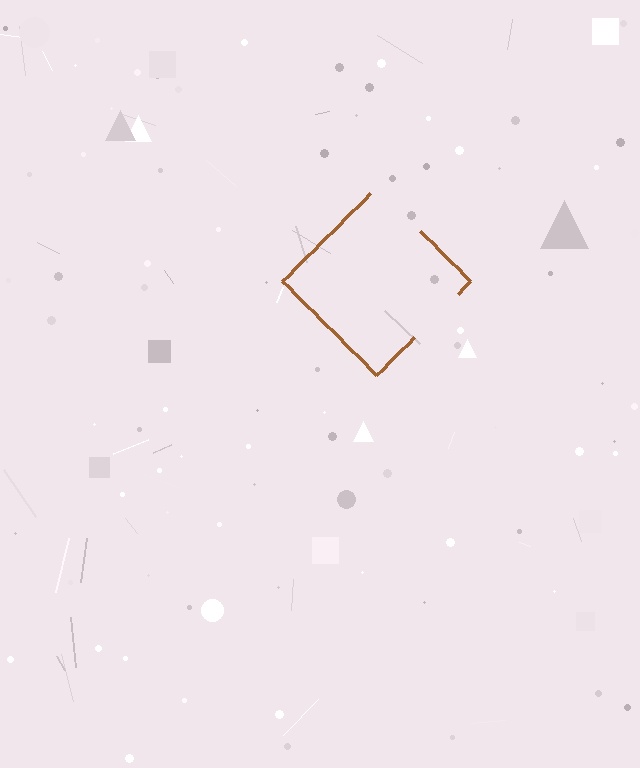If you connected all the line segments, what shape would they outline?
They would outline a diamond.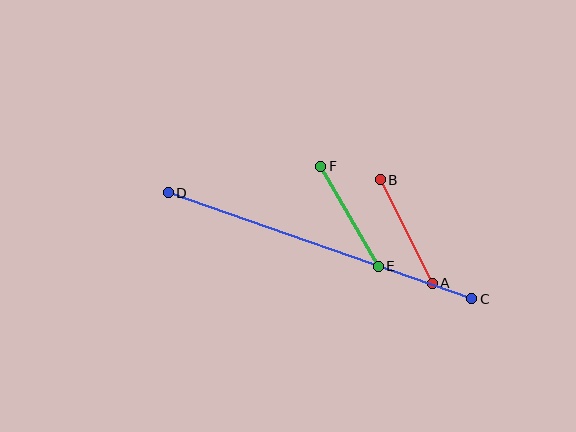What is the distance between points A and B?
The distance is approximately 116 pixels.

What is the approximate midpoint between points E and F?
The midpoint is at approximately (349, 216) pixels.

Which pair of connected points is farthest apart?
Points C and D are farthest apart.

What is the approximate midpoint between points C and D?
The midpoint is at approximately (320, 246) pixels.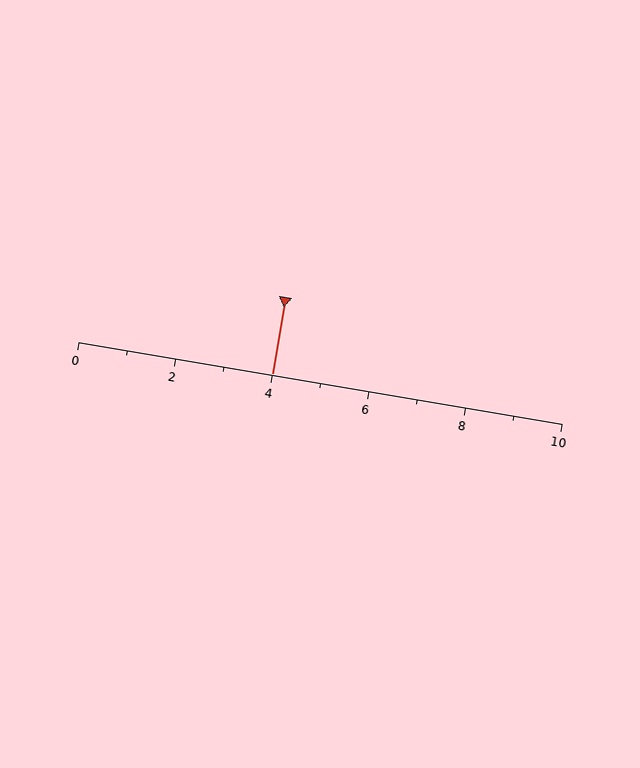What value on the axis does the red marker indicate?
The marker indicates approximately 4.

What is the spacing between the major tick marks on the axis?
The major ticks are spaced 2 apart.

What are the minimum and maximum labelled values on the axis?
The axis runs from 0 to 10.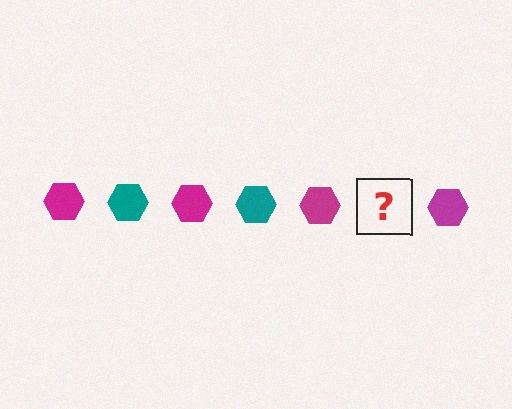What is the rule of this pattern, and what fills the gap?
The rule is that the pattern cycles through magenta, teal hexagons. The gap should be filled with a teal hexagon.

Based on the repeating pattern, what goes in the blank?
The blank should be a teal hexagon.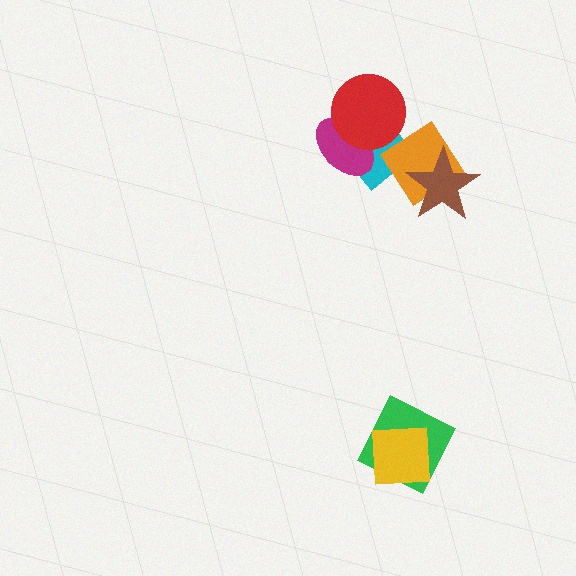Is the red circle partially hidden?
No, no other shape covers it.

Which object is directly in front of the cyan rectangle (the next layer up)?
The magenta ellipse is directly in front of the cyan rectangle.